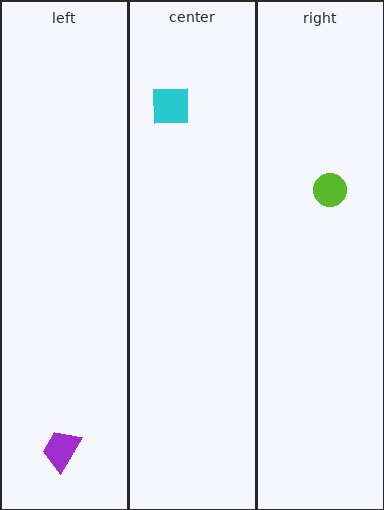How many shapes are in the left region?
1.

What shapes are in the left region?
The purple trapezoid.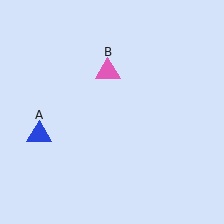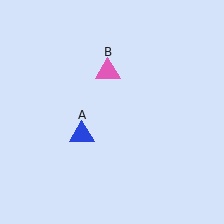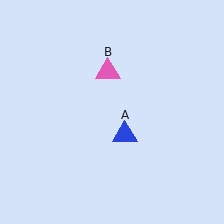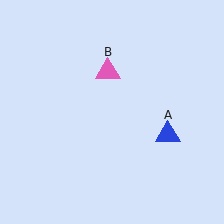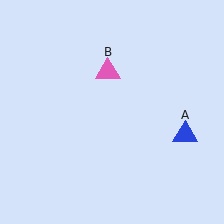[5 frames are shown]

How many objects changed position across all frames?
1 object changed position: blue triangle (object A).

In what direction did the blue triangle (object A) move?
The blue triangle (object A) moved right.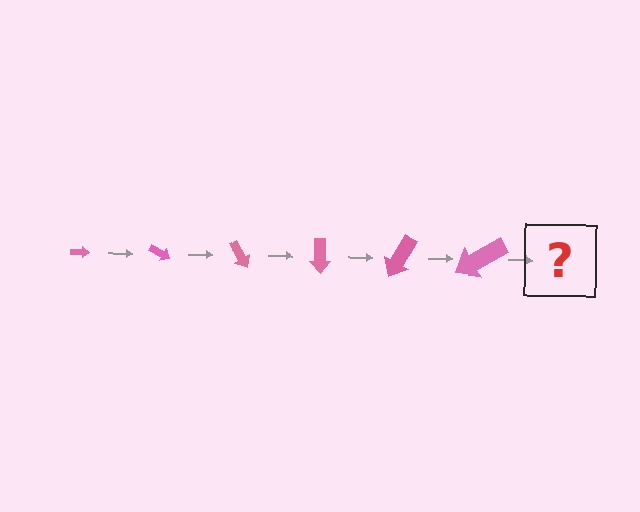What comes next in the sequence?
The next element should be an arrow, larger than the previous one and rotated 180 degrees from the start.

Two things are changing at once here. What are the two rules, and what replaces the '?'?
The two rules are that the arrow grows larger each step and it rotates 30 degrees each step. The '?' should be an arrow, larger than the previous one and rotated 180 degrees from the start.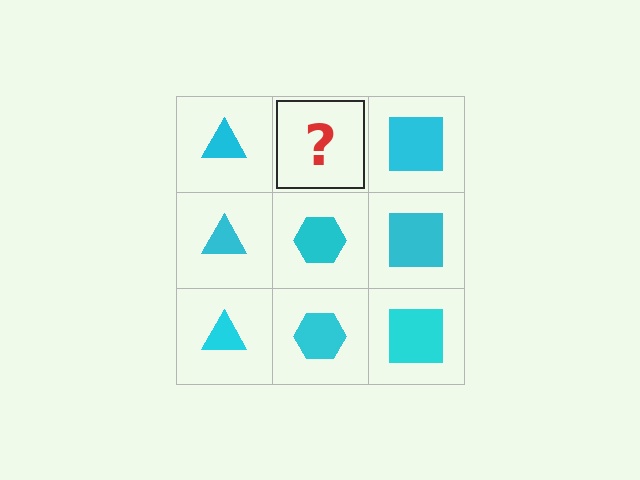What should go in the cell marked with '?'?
The missing cell should contain a cyan hexagon.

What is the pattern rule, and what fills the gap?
The rule is that each column has a consistent shape. The gap should be filled with a cyan hexagon.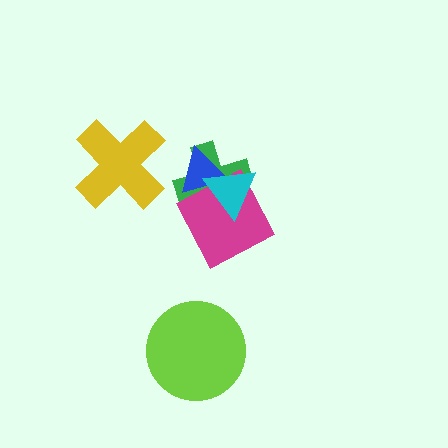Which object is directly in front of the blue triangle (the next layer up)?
The magenta square is directly in front of the blue triangle.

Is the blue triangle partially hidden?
Yes, it is partially covered by another shape.